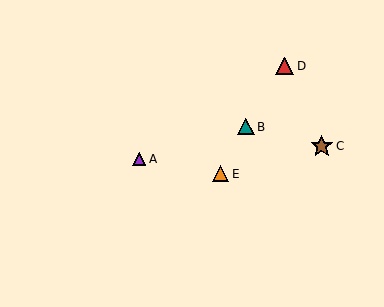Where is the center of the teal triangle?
The center of the teal triangle is at (246, 127).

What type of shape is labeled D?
Shape D is a red triangle.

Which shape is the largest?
The brown star (labeled C) is the largest.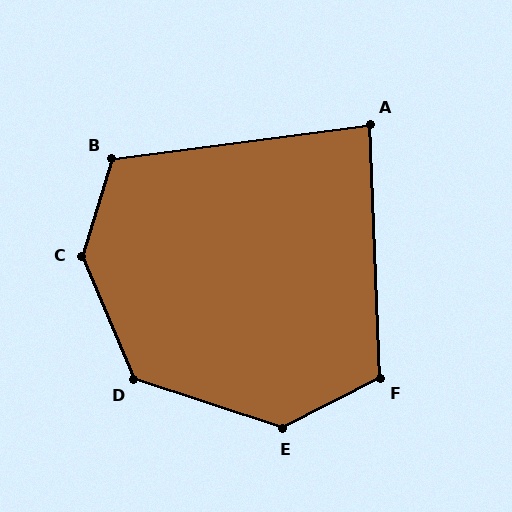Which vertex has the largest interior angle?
C, at approximately 140 degrees.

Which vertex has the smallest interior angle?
A, at approximately 85 degrees.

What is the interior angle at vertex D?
Approximately 131 degrees (obtuse).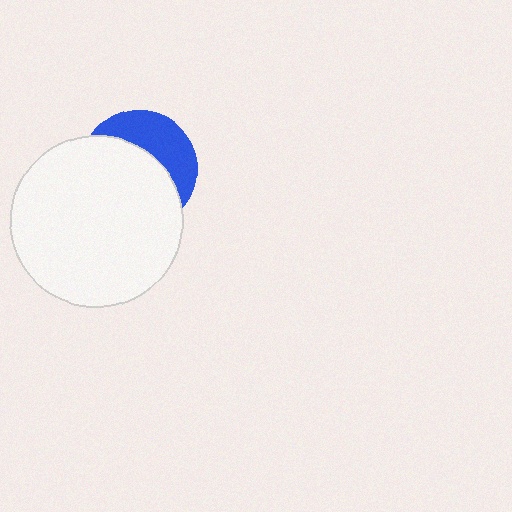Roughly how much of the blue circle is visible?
A small part of it is visible (roughly 37%).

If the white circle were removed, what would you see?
You would see the complete blue circle.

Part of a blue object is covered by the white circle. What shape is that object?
It is a circle.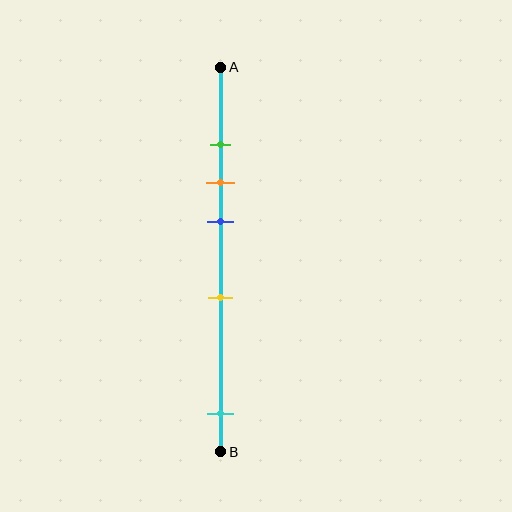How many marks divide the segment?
There are 5 marks dividing the segment.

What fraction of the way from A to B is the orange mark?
The orange mark is approximately 30% (0.3) of the way from A to B.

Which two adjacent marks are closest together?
The green and orange marks are the closest adjacent pair.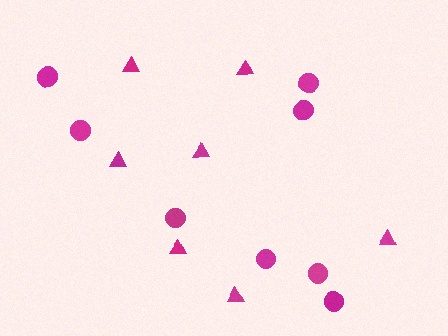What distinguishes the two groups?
There are 2 groups: one group of triangles (7) and one group of circles (8).